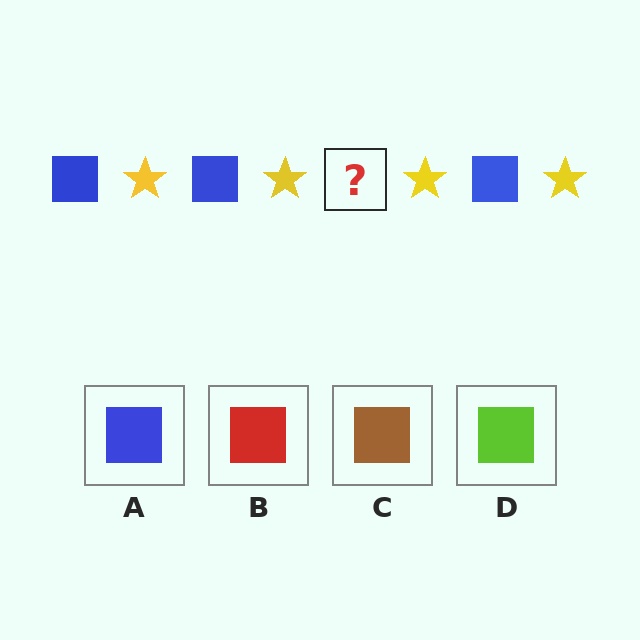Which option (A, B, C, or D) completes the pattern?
A.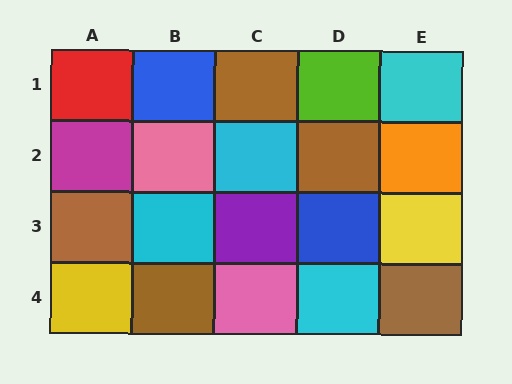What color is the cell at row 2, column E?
Orange.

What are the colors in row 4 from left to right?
Yellow, brown, pink, cyan, brown.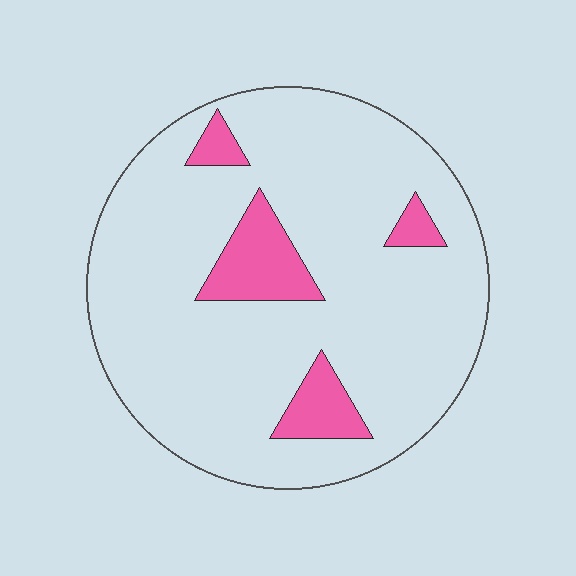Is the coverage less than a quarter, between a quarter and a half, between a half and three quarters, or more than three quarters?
Less than a quarter.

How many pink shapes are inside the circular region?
4.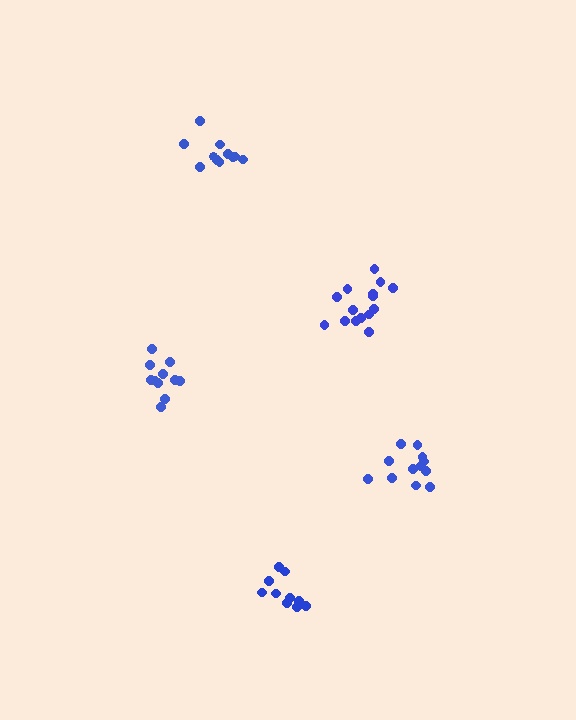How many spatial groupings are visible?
There are 5 spatial groupings.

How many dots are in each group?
Group 1: 15 dots, Group 2: 11 dots, Group 3: 11 dots, Group 4: 10 dots, Group 5: 12 dots (59 total).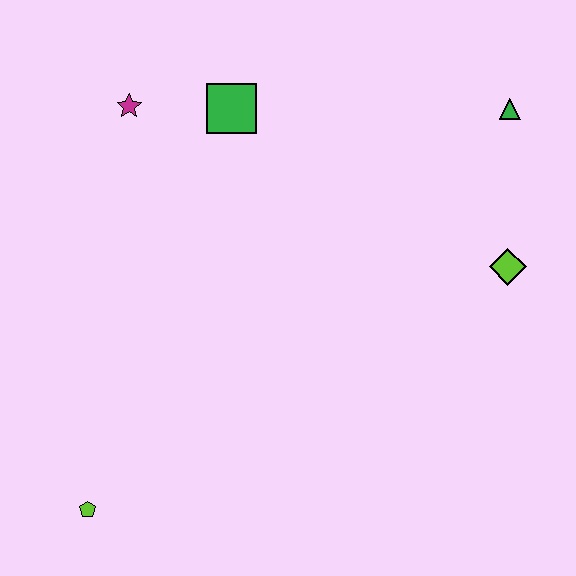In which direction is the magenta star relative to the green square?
The magenta star is to the left of the green square.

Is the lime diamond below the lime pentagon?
No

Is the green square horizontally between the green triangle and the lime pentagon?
Yes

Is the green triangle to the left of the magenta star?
No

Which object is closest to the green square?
The magenta star is closest to the green square.